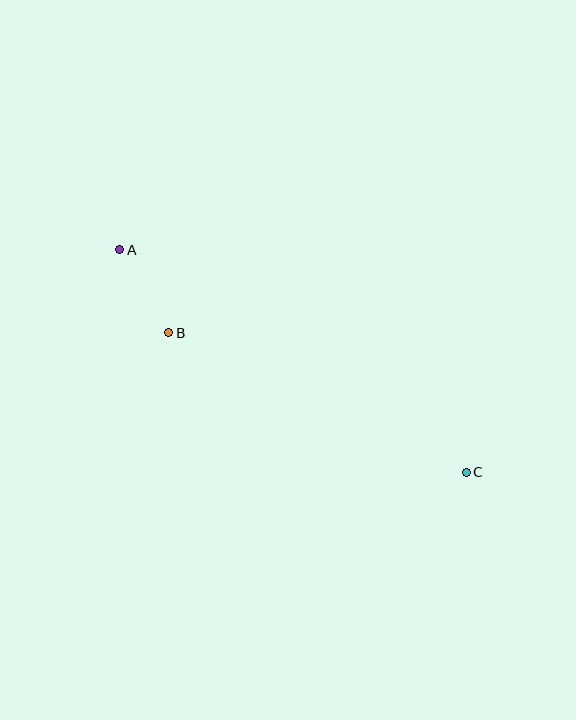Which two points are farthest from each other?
Points A and C are farthest from each other.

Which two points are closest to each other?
Points A and B are closest to each other.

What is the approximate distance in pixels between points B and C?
The distance between B and C is approximately 329 pixels.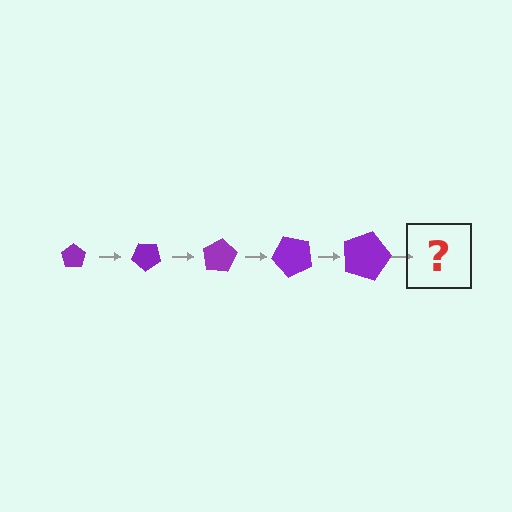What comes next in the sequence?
The next element should be a pentagon, larger than the previous one and rotated 200 degrees from the start.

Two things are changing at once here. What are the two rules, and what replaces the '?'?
The two rules are that the pentagon grows larger each step and it rotates 40 degrees each step. The '?' should be a pentagon, larger than the previous one and rotated 200 degrees from the start.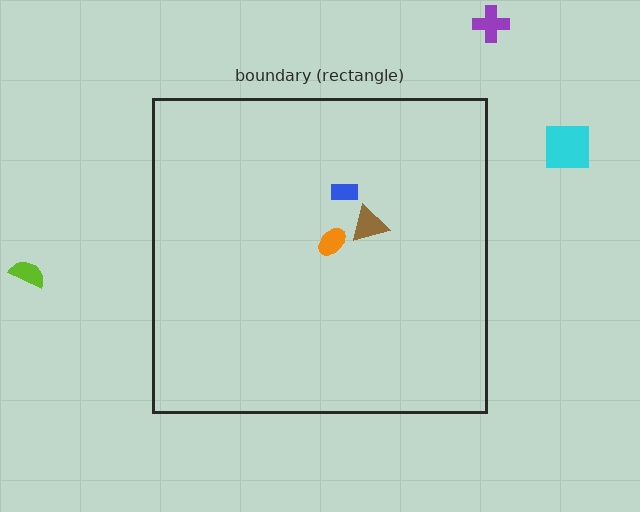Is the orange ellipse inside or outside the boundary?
Inside.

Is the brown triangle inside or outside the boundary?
Inside.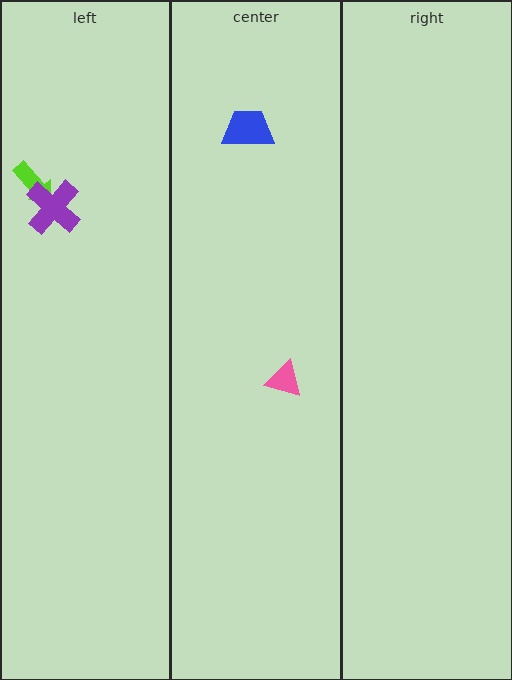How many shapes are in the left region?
2.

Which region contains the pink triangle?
The center region.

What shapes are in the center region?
The blue trapezoid, the pink triangle.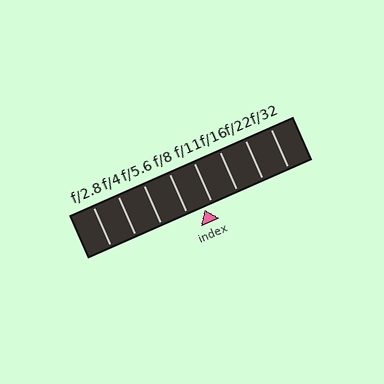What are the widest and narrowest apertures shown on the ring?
The widest aperture shown is f/2.8 and the narrowest is f/32.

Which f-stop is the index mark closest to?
The index mark is closest to f/11.